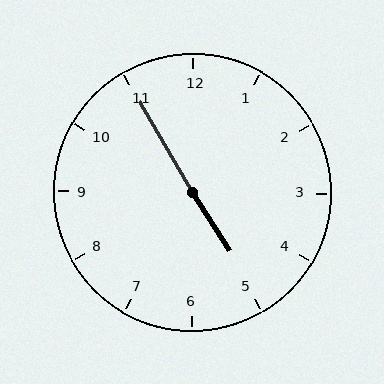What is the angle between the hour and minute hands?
Approximately 178 degrees.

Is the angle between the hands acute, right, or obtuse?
It is obtuse.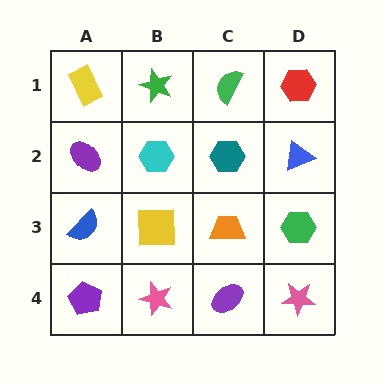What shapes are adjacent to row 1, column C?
A teal hexagon (row 2, column C), a green star (row 1, column B), a red hexagon (row 1, column D).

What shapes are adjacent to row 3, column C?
A teal hexagon (row 2, column C), a purple ellipse (row 4, column C), a yellow square (row 3, column B), a green hexagon (row 3, column D).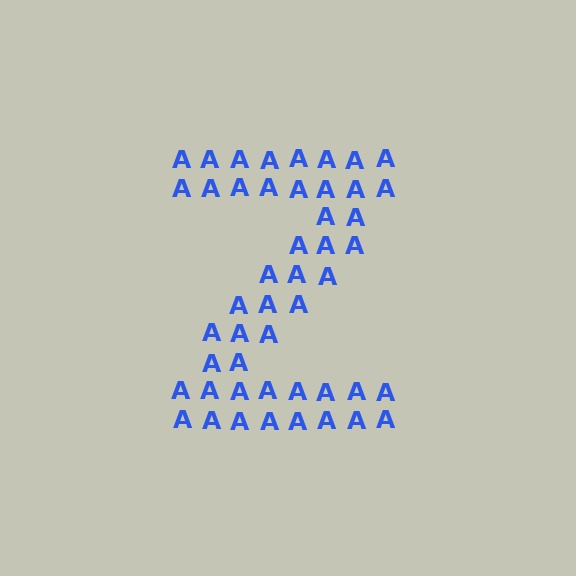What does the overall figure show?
The overall figure shows the letter Z.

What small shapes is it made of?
It is made of small letter A's.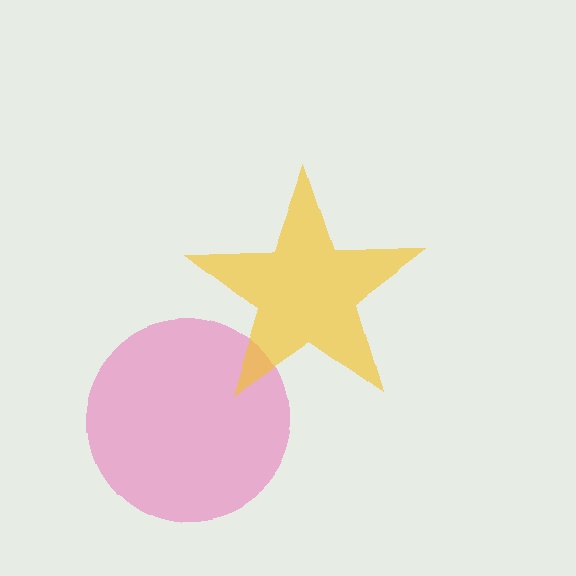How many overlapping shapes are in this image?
There are 2 overlapping shapes in the image.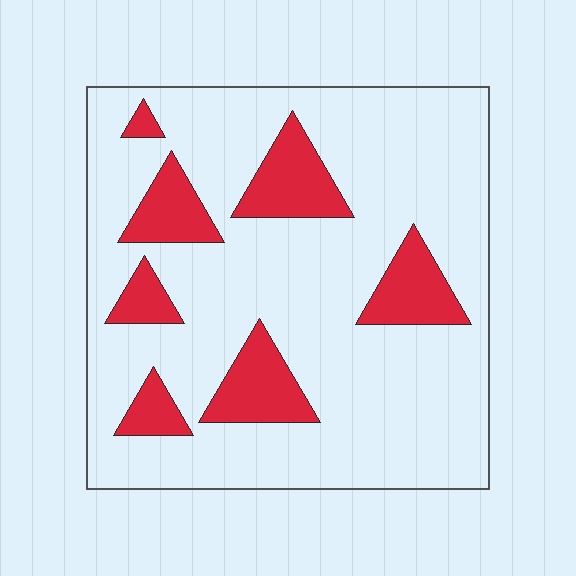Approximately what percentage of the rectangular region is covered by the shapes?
Approximately 20%.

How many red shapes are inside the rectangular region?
7.